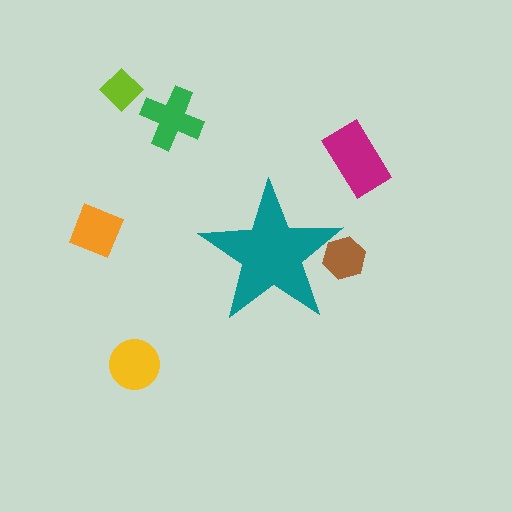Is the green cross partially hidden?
No, the green cross is fully visible.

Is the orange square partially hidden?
No, the orange square is fully visible.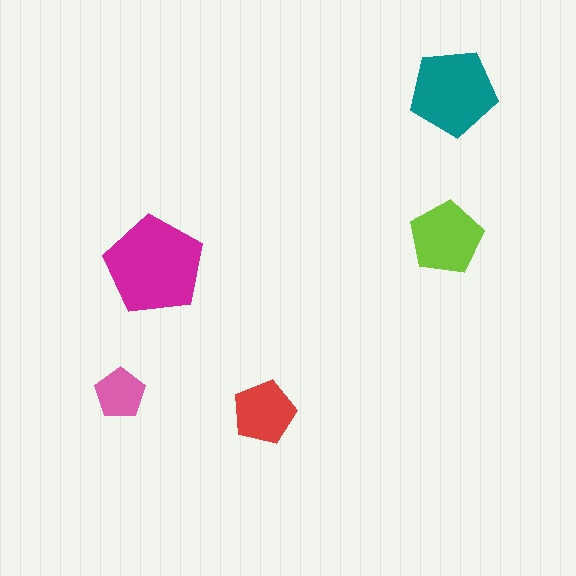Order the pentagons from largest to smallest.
the magenta one, the teal one, the lime one, the red one, the pink one.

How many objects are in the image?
There are 5 objects in the image.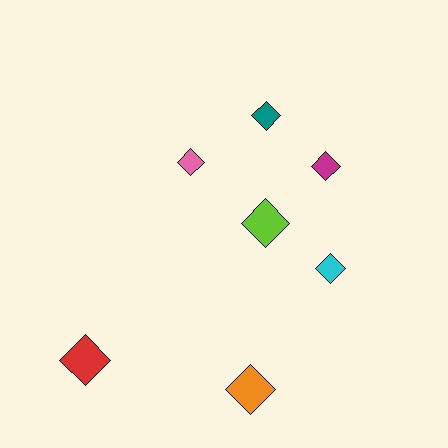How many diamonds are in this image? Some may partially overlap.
There are 7 diamonds.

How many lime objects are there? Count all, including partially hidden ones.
There is 1 lime object.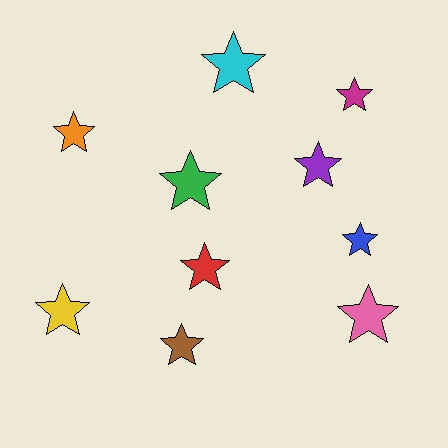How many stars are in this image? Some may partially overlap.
There are 10 stars.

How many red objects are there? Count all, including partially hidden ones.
There is 1 red object.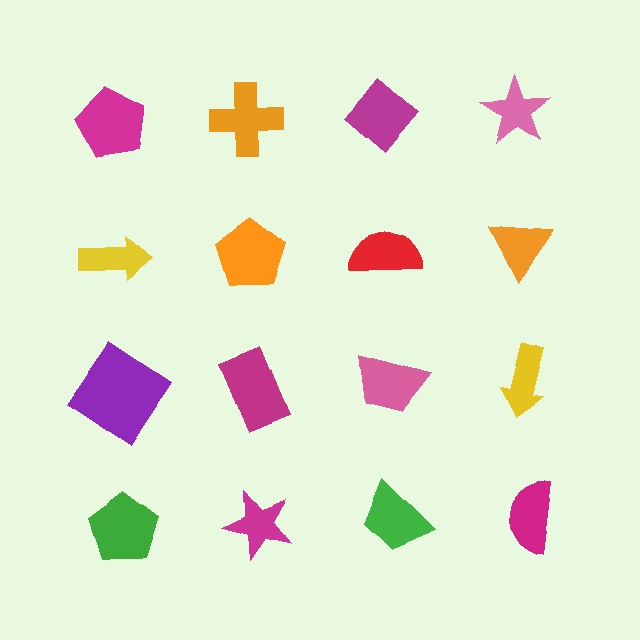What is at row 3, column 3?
A pink trapezoid.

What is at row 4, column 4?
A magenta semicircle.